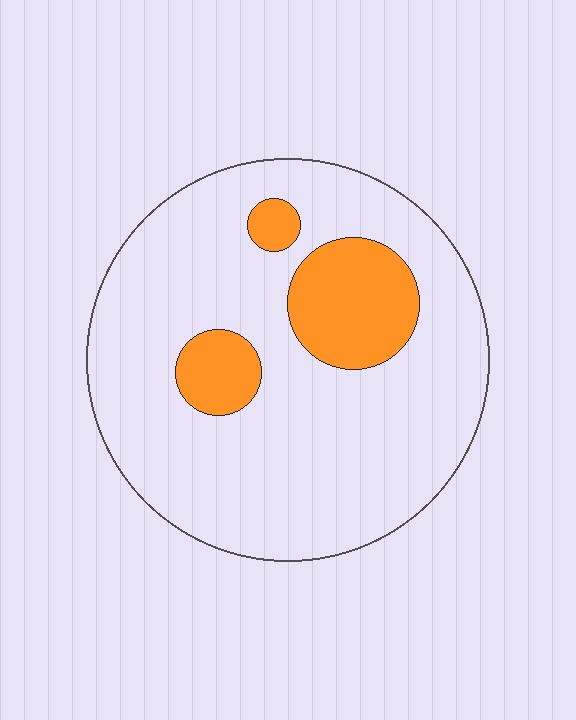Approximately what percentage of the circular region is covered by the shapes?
Approximately 15%.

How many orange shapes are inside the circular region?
3.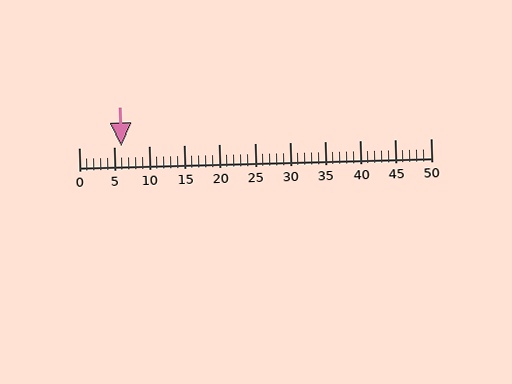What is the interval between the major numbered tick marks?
The major tick marks are spaced 5 units apart.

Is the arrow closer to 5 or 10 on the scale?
The arrow is closer to 5.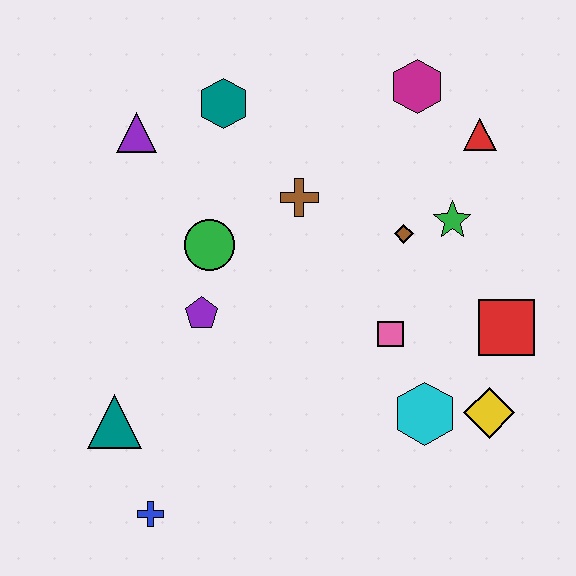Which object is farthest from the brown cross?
The blue cross is farthest from the brown cross.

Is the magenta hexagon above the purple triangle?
Yes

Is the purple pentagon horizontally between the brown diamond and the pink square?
No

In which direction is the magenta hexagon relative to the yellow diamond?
The magenta hexagon is above the yellow diamond.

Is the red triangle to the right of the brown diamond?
Yes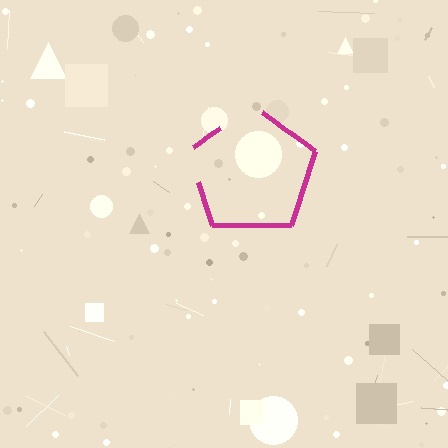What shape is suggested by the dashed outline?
The dashed outline suggests a pentagon.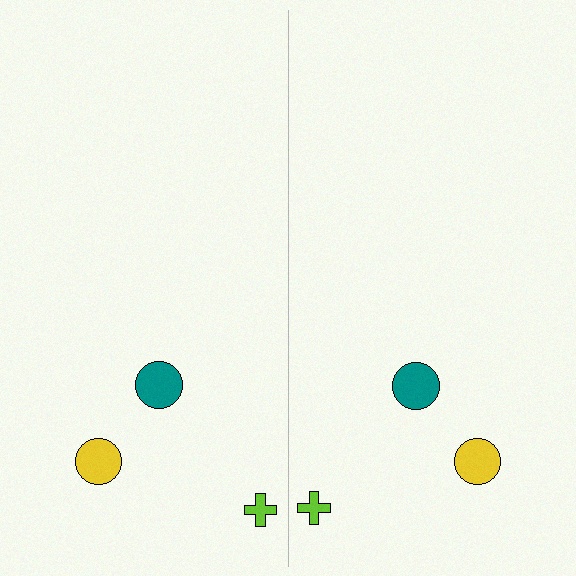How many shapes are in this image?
There are 6 shapes in this image.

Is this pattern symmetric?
Yes, this pattern has bilateral (reflection) symmetry.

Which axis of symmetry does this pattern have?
The pattern has a vertical axis of symmetry running through the center of the image.